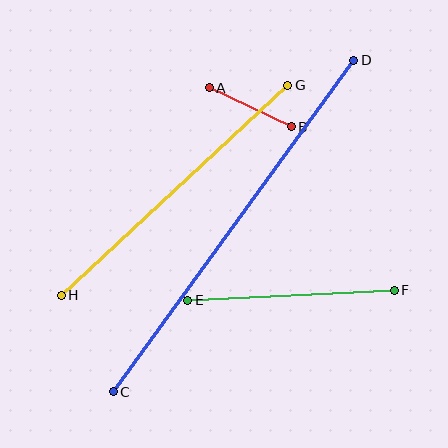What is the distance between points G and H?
The distance is approximately 309 pixels.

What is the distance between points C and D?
The distance is approximately 409 pixels.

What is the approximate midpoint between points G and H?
The midpoint is at approximately (174, 190) pixels.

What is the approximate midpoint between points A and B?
The midpoint is at approximately (250, 107) pixels.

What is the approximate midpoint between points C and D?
The midpoint is at approximately (233, 226) pixels.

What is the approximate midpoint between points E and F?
The midpoint is at approximately (291, 295) pixels.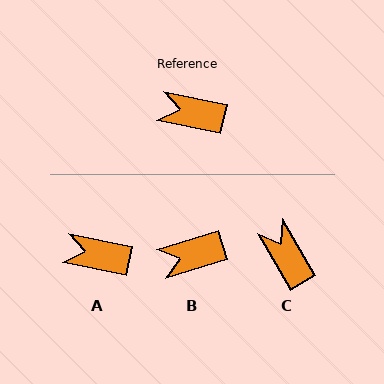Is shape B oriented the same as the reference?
No, it is off by about 29 degrees.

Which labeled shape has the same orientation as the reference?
A.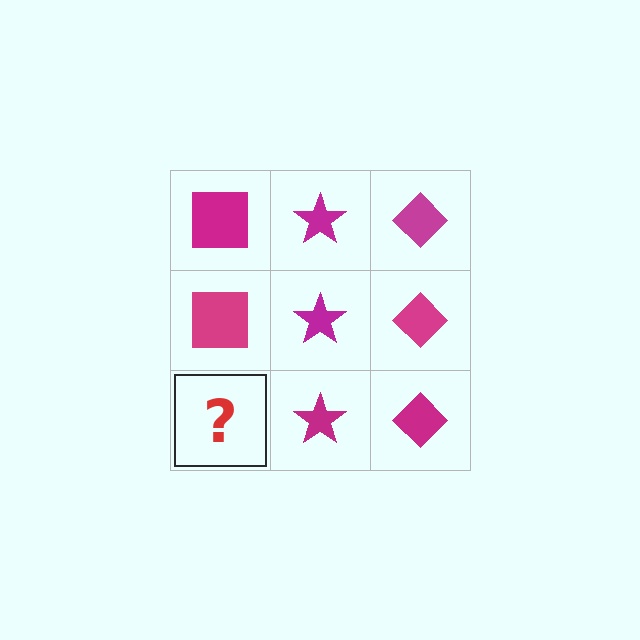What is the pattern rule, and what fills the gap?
The rule is that each column has a consistent shape. The gap should be filled with a magenta square.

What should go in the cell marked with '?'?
The missing cell should contain a magenta square.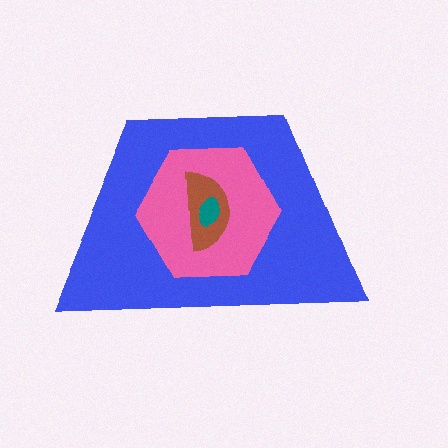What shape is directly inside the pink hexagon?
The brown semicircle.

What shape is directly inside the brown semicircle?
The teal ellipse.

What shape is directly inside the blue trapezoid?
The pink hexagon.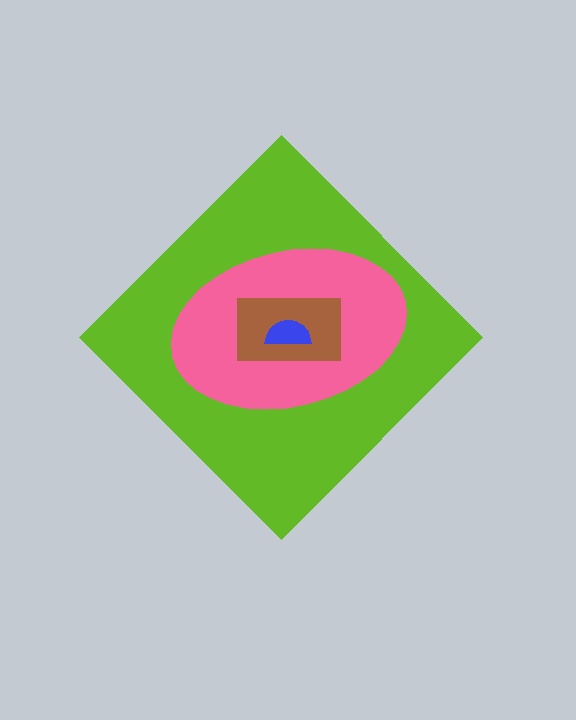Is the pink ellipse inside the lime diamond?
Yes.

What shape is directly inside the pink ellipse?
The brown rectangle.